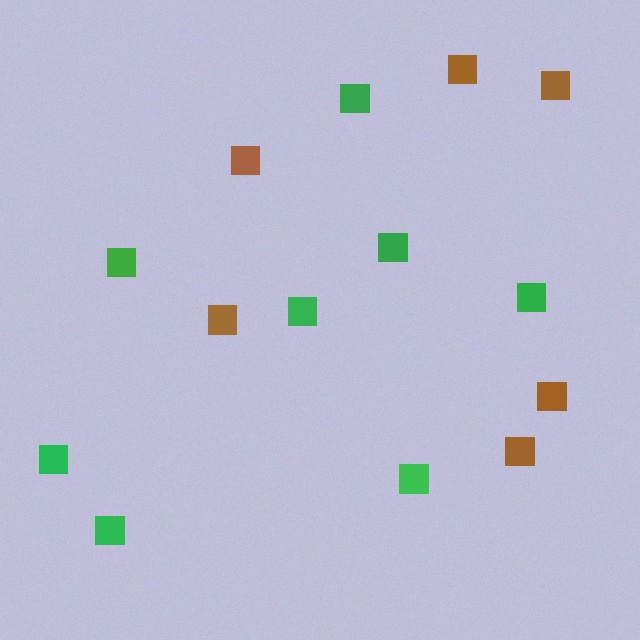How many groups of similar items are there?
There are 2 groups: one group of brown squares (6) and one group of green squares (8).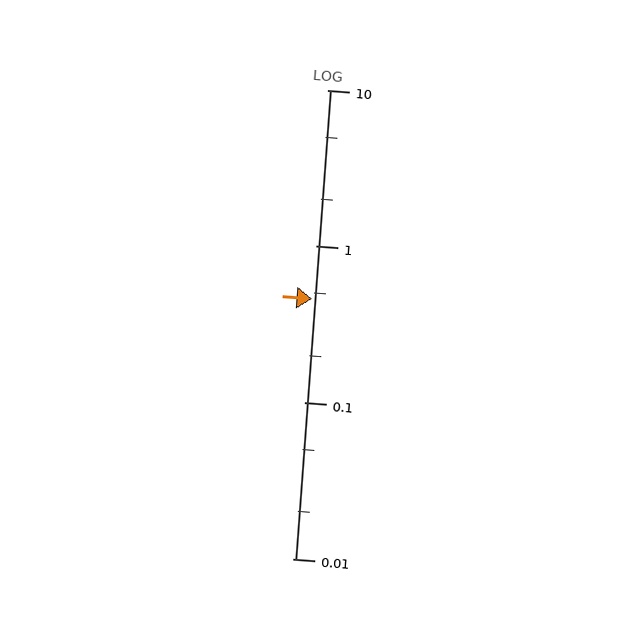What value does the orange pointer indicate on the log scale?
The pointer indicates approximately 0.46.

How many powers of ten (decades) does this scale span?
The scale spans 3 decades, from 0.01 to 10.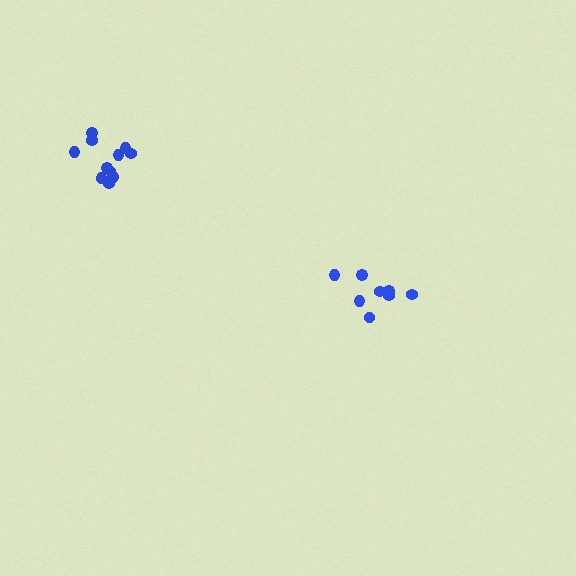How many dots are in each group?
Group 1: 8 dots, Group 2: 13 dots (21 total).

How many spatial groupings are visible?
There are 2 spatial groupings.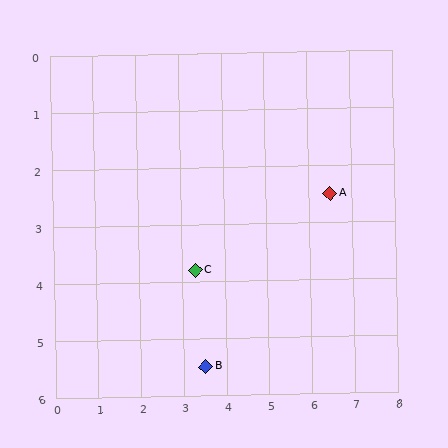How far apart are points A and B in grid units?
Points A and B are about 4.2 grid units apart.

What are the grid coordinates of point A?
Point A is at approximately (6.5, 2.5).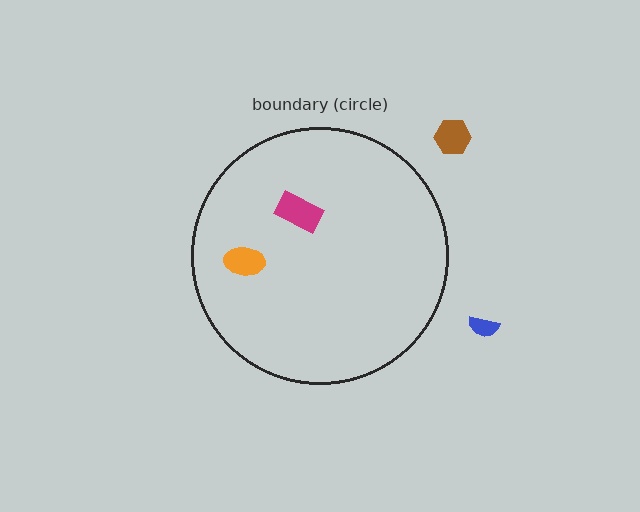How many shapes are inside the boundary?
2 inside, 2 outside.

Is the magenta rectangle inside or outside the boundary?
Inside.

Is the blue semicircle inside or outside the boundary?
Outside.